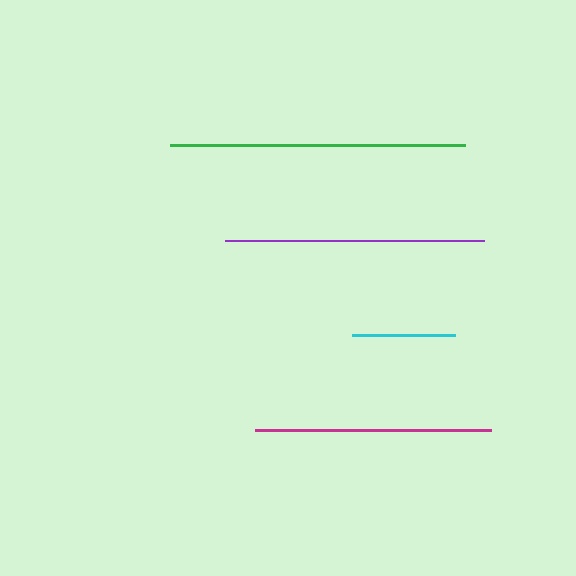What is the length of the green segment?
The green segment is approximately 296 pixels long.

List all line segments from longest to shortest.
From longest to shortest: green, purple, magenta, cyan.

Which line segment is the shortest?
The cyan line is the shortest at approximately 103 pixels.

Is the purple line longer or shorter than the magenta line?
The purple line is longer than the magenta line.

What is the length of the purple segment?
The purple segment is approximately 260 pixels long.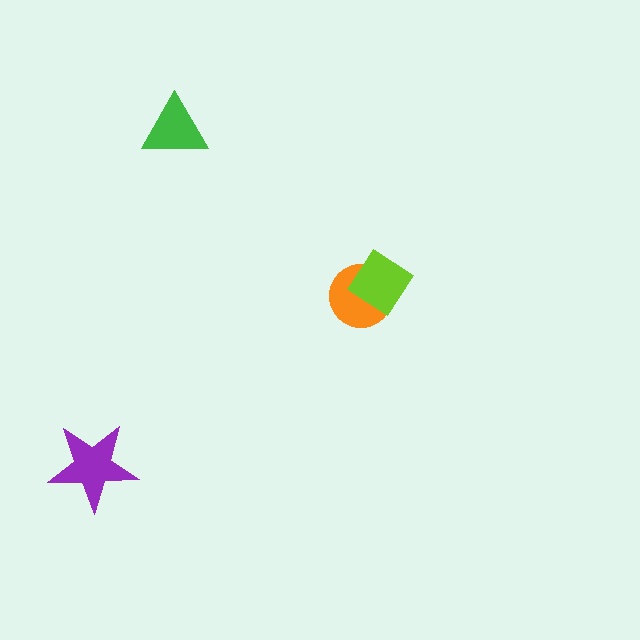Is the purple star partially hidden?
No, no other shape covers it.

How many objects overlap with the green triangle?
0 objects overlap with the green triangle.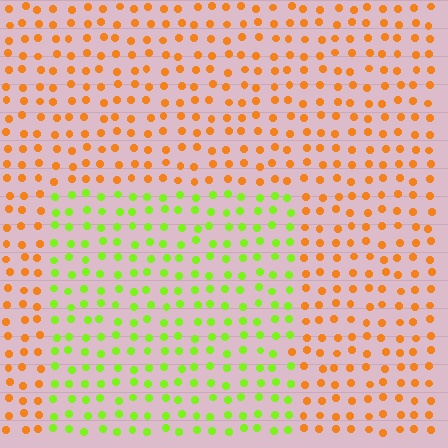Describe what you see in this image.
The image is filled with small orange elements in a uniform arrangement. A rectangle-shaped region is visible where the elements are tinted to a slightly different hue, forming a subtle color boundary.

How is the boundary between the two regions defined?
The boundary is defined purely by a slight shift in hue (about 66 degrees). Spacing, size, and orientation are identical on both sides.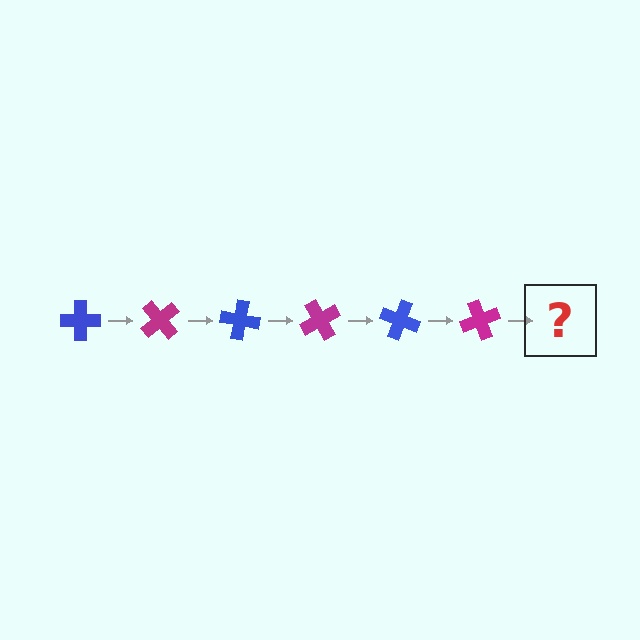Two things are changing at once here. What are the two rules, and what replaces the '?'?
The two rules are that it rotates 50 degrees each step and the color cycles through blue and magenta. The '?' should be a blue cross, rotated 300 degrees from the start.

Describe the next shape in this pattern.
It should be a blue cross, rotated 300 degrees from the start.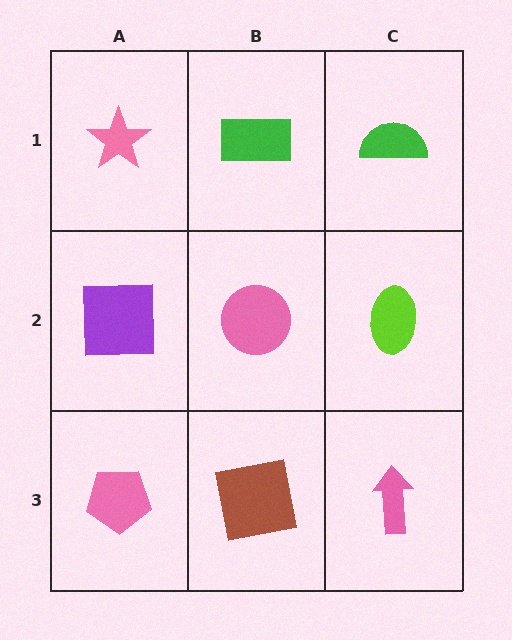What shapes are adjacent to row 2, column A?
A pink star (row 1, column A), a pink pentagon (row 3, column A), a pink circle (row 2, column B).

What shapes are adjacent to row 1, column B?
A pink circle (row 2, column B), a pink star (row 1, column A), a green semicircle (row 1, column C).